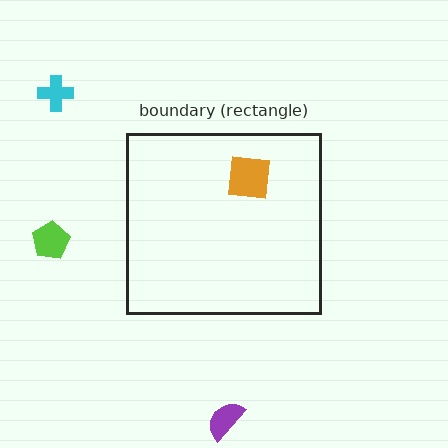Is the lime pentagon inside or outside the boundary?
Outside.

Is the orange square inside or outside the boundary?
Inside.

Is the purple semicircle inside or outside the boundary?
Outside.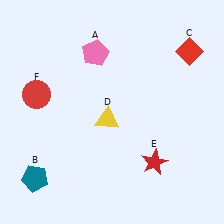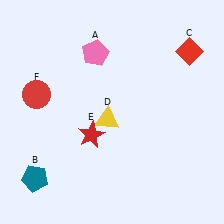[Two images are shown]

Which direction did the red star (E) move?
The red star (E) moved left.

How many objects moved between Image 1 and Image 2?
1 object moved between the two images.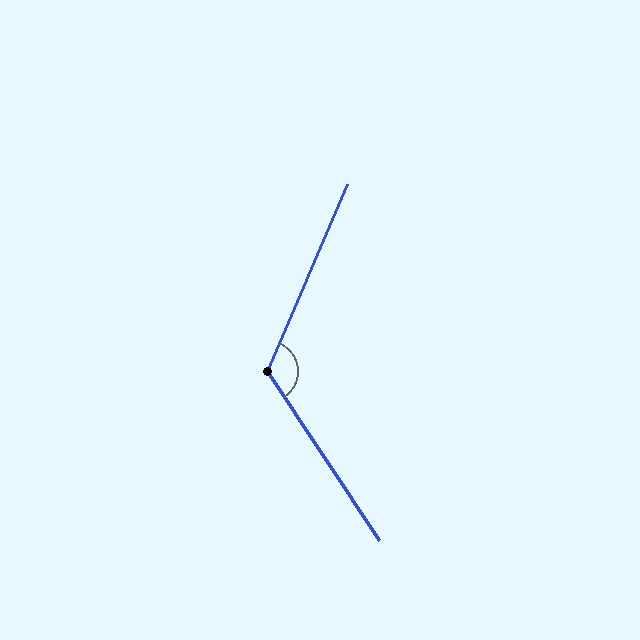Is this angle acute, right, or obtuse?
It is obtuse.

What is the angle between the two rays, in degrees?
Approximately 123 degrees.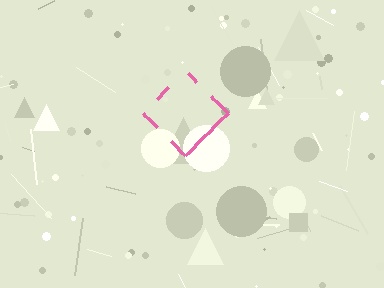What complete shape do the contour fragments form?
The contour fragments form a diamond.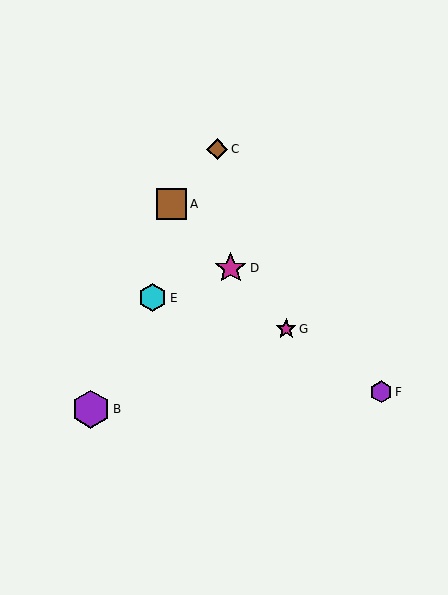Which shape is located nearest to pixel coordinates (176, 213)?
The brown square (labeled A) at (171, 204) is nearest to that location.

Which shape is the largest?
The purple hexagon (labeled B) is the largest.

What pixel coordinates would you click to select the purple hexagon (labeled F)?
Click at (381, 392) to select the purple hexagon F.